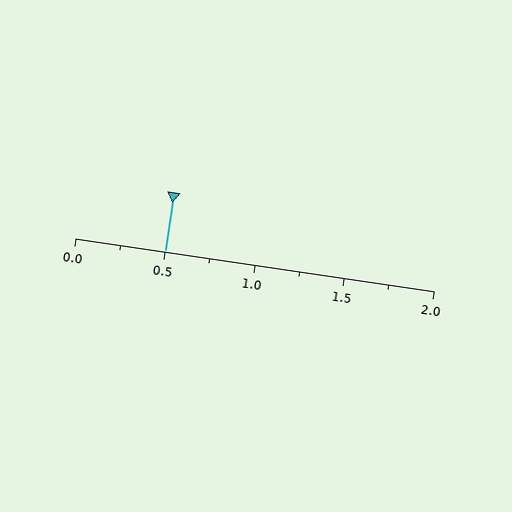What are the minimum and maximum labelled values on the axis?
The axis runs from 0.0 to 2.0.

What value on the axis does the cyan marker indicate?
The marker indicates approximately 0.5.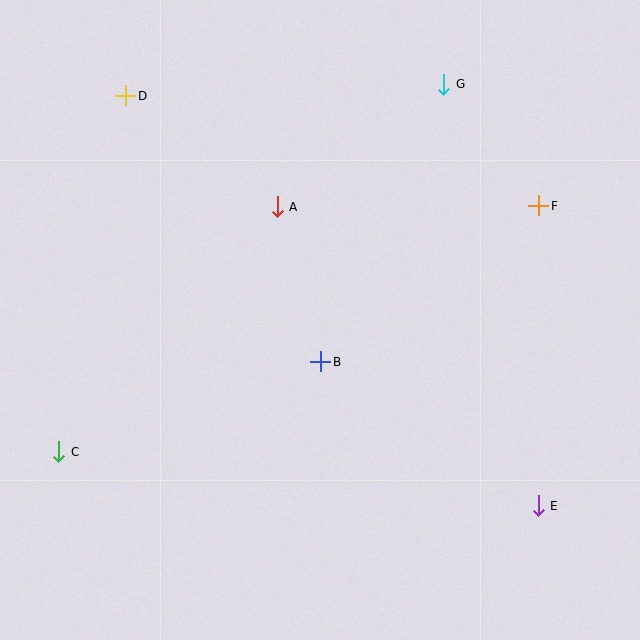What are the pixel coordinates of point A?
Point A is at (277, 207).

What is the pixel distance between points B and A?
The distance between B and A is 161 pixels.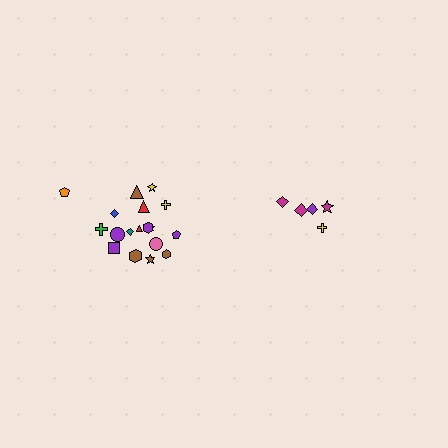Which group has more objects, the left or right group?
The left group.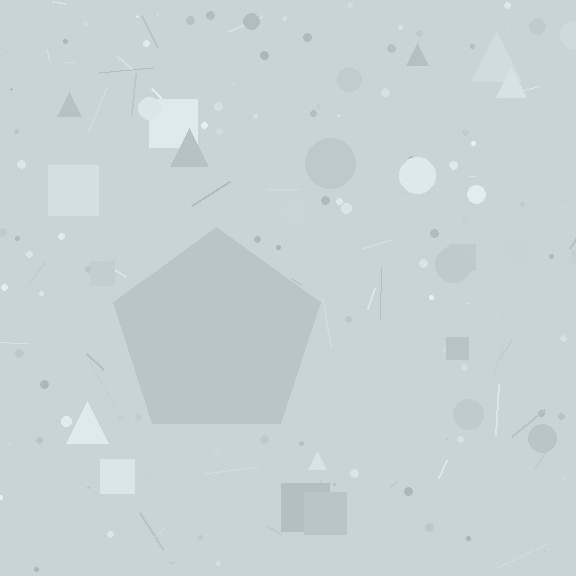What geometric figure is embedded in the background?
A pentagon is embedded in the background.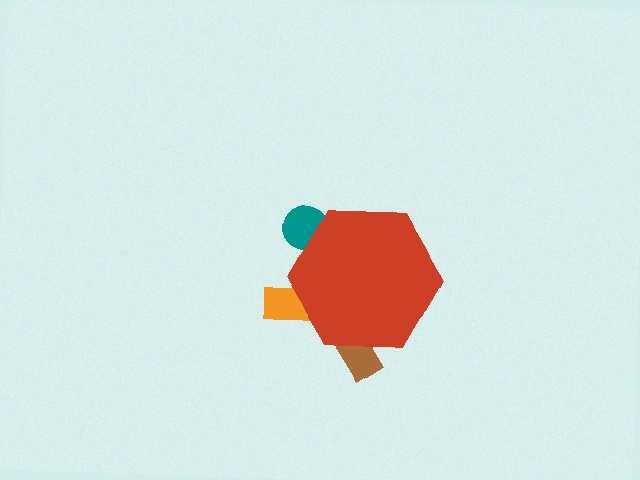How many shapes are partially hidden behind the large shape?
3 shapes are partially hidden.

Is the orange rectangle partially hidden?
Yes, the orange rectangle is partially hidden behind the red hexagon.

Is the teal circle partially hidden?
Yes, the teal circle is partially hidden behind the red hexagon.